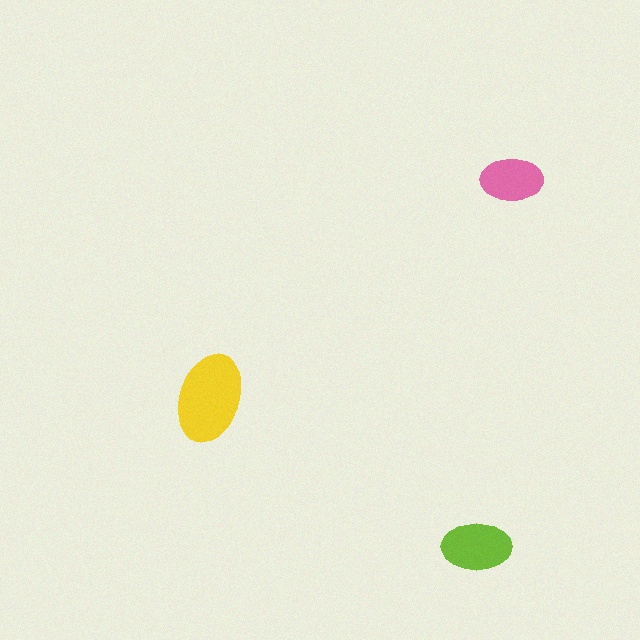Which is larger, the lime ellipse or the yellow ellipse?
The yellow one.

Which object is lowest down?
The lime ellipse is bottommost.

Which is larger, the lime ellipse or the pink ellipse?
The lime one.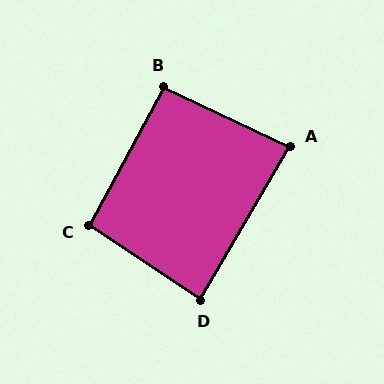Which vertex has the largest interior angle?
C, at approximately 95 degrees.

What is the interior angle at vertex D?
Approximately 87 degrees (approximately right).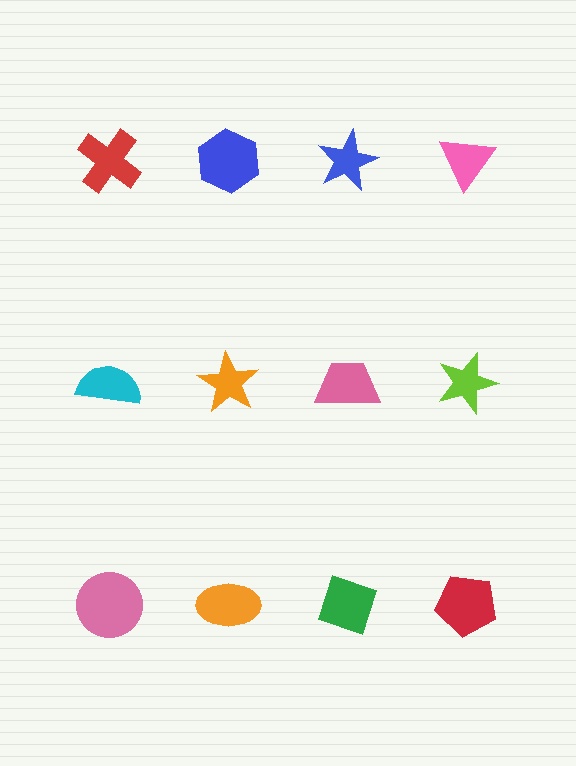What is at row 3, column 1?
A pink circle.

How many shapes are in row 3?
4 shapes.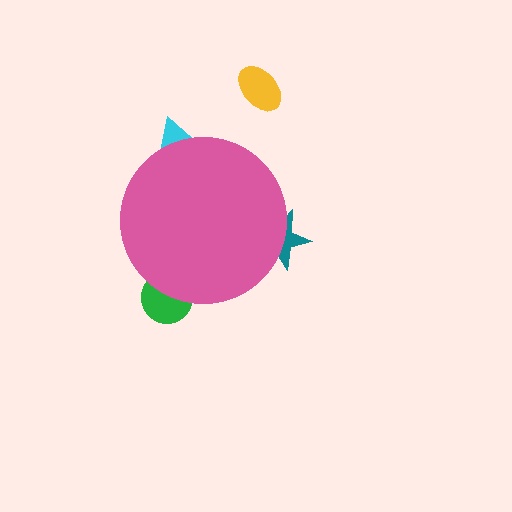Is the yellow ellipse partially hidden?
No, the yellow ellipse is fully visible.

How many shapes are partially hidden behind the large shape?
3 shapes are partially hidden.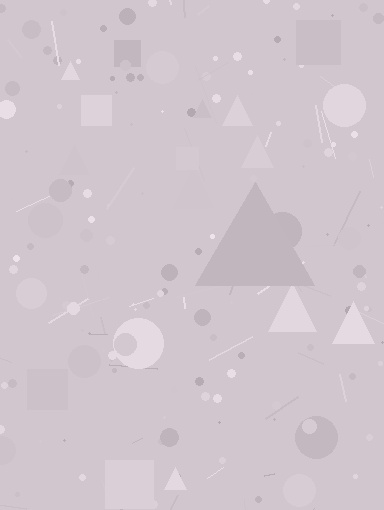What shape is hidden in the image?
A triangle is hidden in the image.